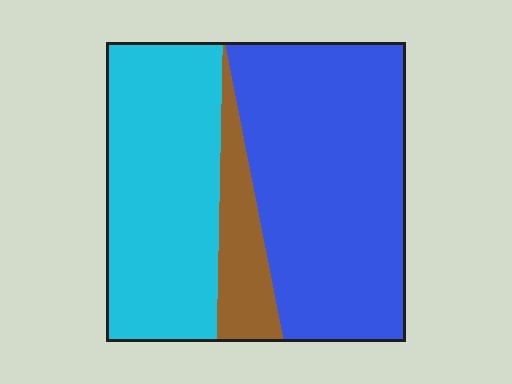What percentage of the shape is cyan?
Cyan covers roughly 40% of the shape.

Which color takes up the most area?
Blue, at roughly 50%.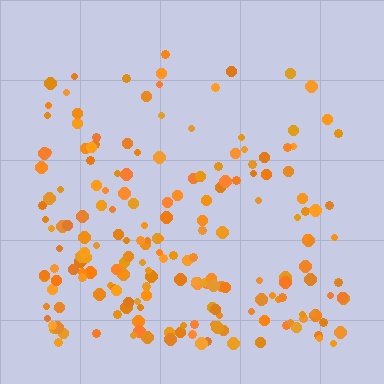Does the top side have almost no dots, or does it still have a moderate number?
Still a moderate number, just noticeably fewer than the bottom.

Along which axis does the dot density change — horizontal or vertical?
Vertical.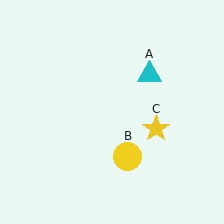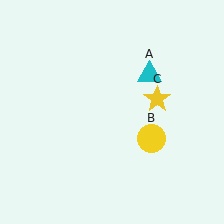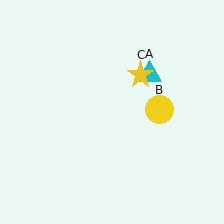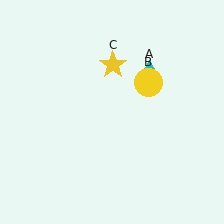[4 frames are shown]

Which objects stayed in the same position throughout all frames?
Cyan triangle (object A) remained stationary.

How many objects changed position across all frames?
2 objects changed position: yellow circle (object B), yellow star (object C).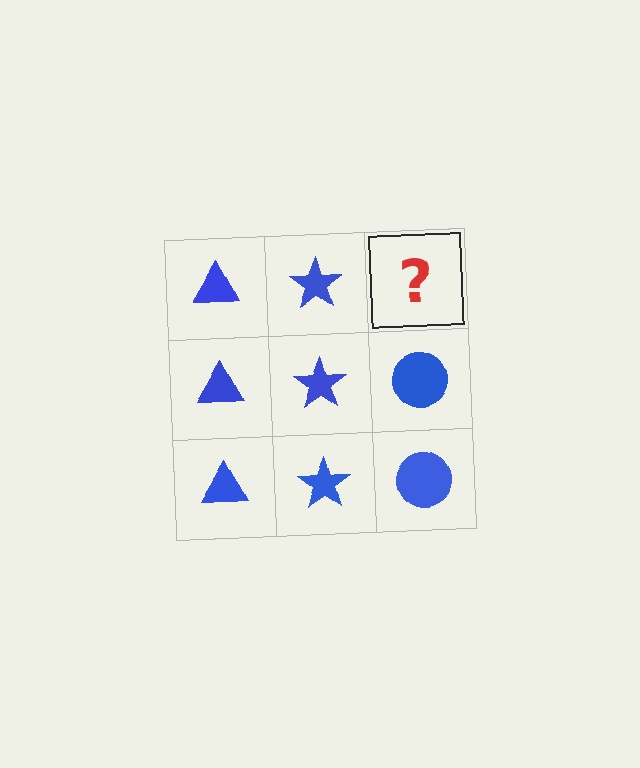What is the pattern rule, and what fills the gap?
The rule is that each column has a consistent shape. The gap should be filled with a blue circle.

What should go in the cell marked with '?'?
The missing cell should contain a blue circle.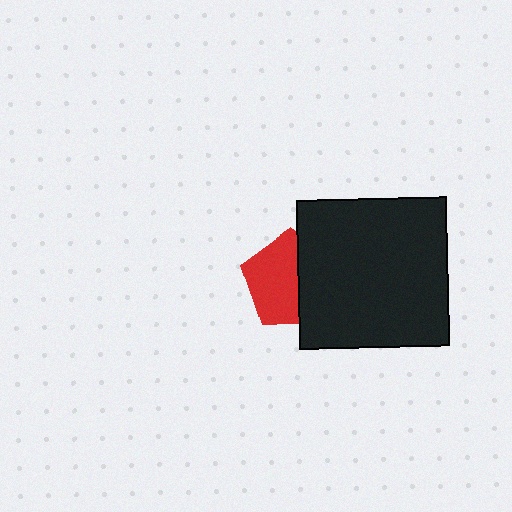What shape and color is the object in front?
The object in front is a black square.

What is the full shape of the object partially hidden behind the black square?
The partially hidden object is a red pentagon.